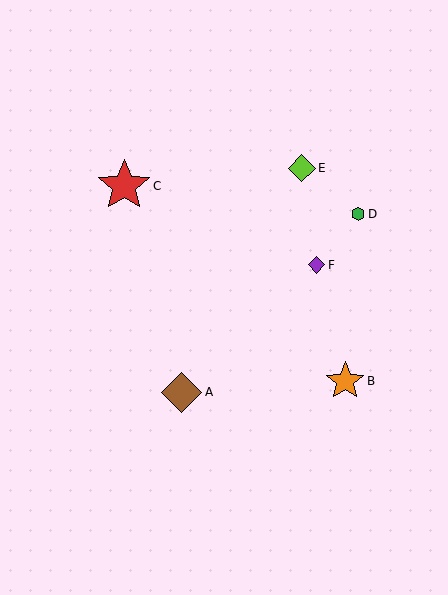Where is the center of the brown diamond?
The center of the brown diamond is at (182, 392).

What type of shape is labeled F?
Shape F is a purple diamond.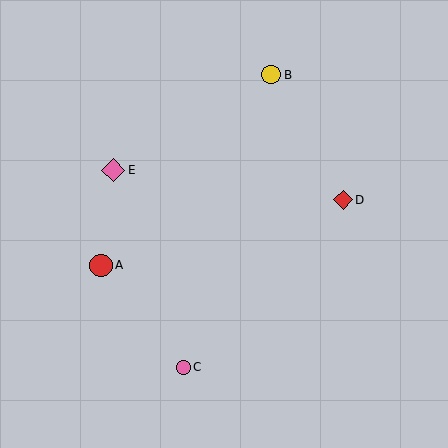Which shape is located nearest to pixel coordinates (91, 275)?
The red circle (labeled A) at (101, 265) is nearest to that location.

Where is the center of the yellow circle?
The center of the yellow circle is at (271, 75).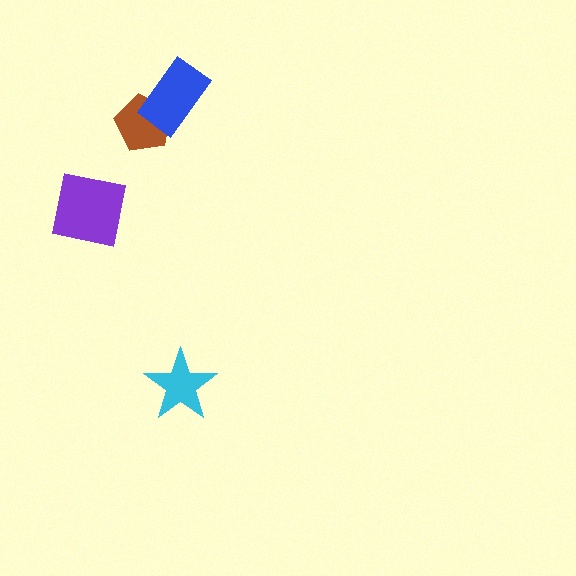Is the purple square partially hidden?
No, no other shape covers it.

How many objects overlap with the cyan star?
0 objects overlap with the cyan star.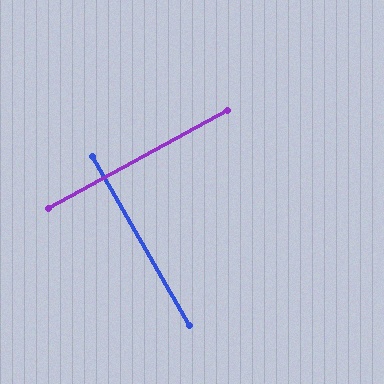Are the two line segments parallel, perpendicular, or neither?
Perpendicular — they meet at approximately 89°.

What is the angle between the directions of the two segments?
Approximately 89 degrees.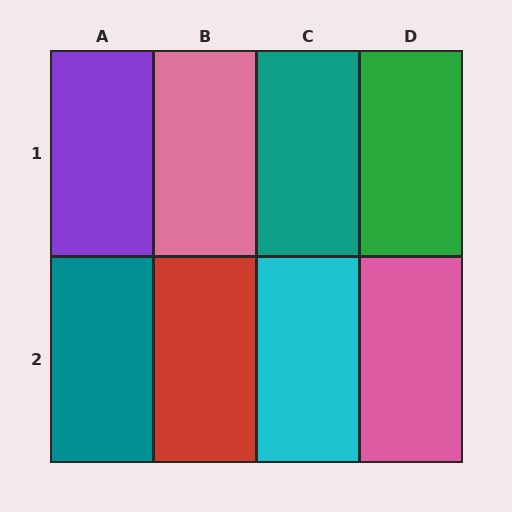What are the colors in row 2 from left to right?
Teal, red, cyan, pink.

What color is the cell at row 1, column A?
Purple.